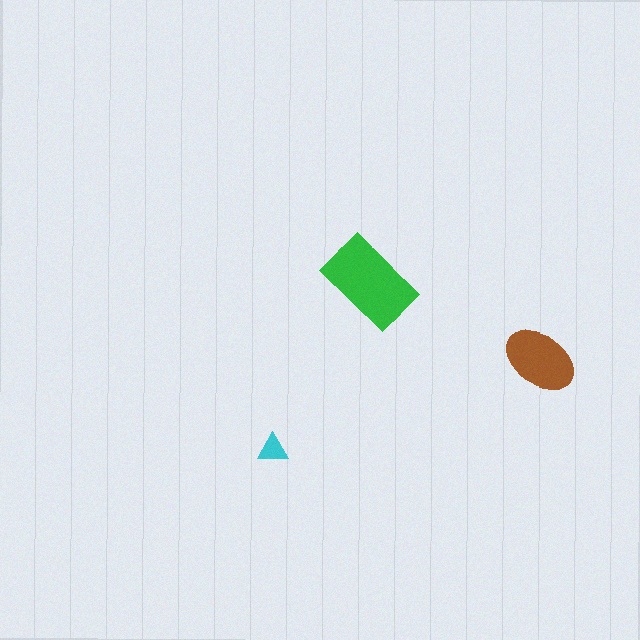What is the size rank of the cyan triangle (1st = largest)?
3rd.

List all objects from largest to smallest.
The green rectangle, the brown ellipse, the cyan triangle.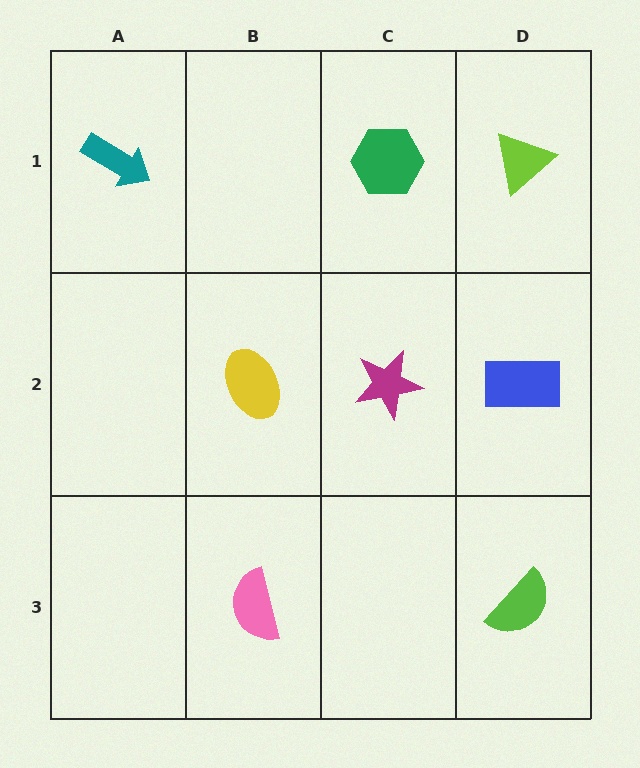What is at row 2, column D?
A blue rectangle.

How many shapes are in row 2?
3 shapes.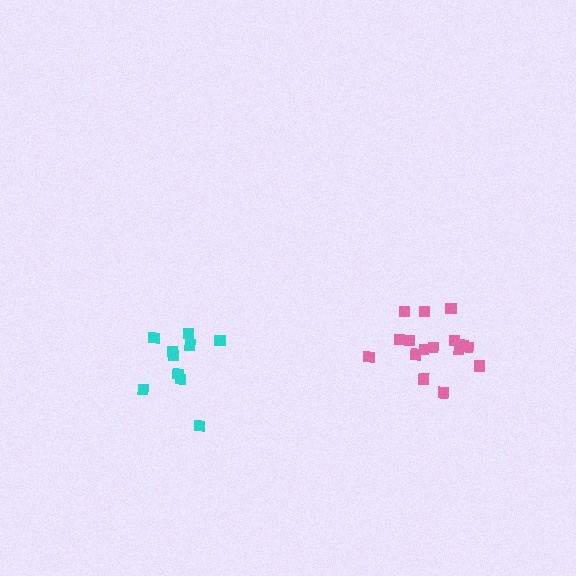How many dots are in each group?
Group 1: 10 dots, Group 2: 16 dots (26 total).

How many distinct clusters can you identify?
There are 2 distinct clusters.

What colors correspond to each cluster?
The clusters are colored: cyan, pink.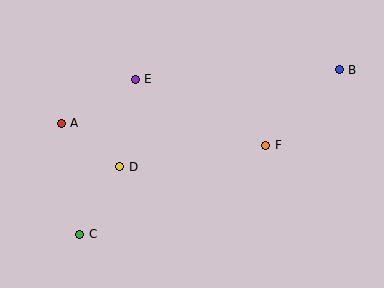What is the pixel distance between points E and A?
The distance between E and A is 86 pixels.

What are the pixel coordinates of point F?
Point F is at (266, 145).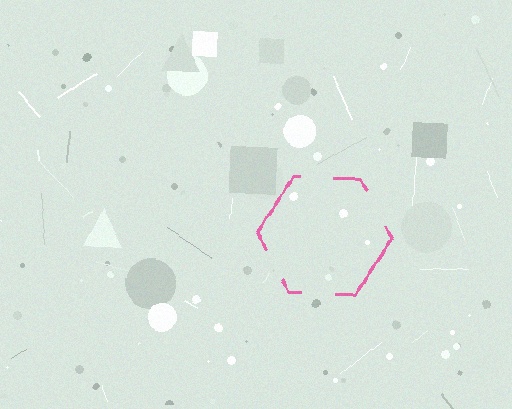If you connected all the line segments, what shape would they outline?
They would outline a hexagon.